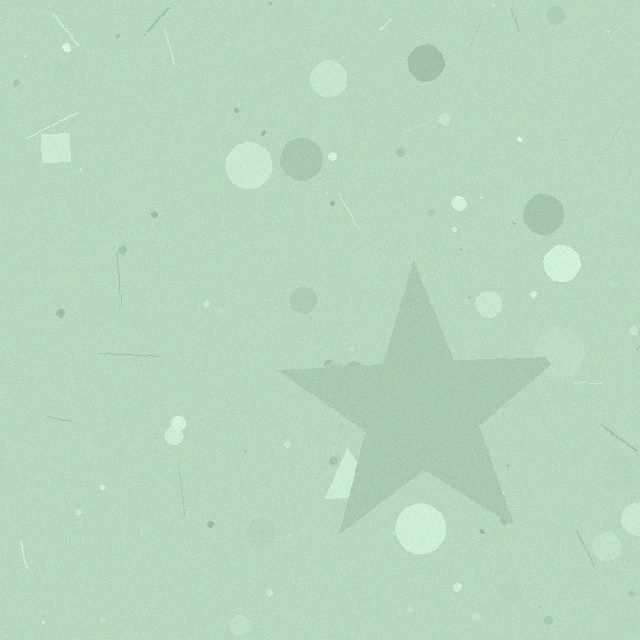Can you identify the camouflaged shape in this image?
The camouflaged shape is a star.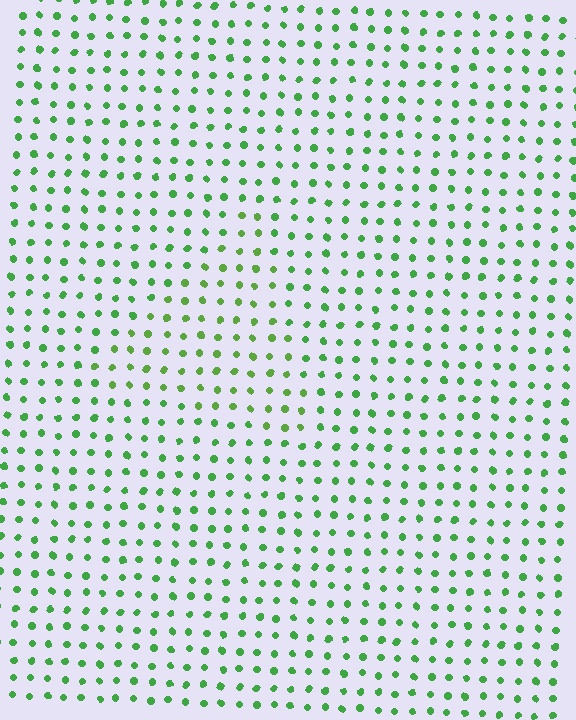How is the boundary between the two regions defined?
The boundary is defined purely by a slight shift in hue (about 19 degrees). Spacing, size, and orientation are identical on both sides.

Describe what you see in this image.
The image is filled with small green elements in a uniform arrangement. A triangle-shaped region is visible where the elements are tinted to a slightly different hue, forming a subtle color boundary.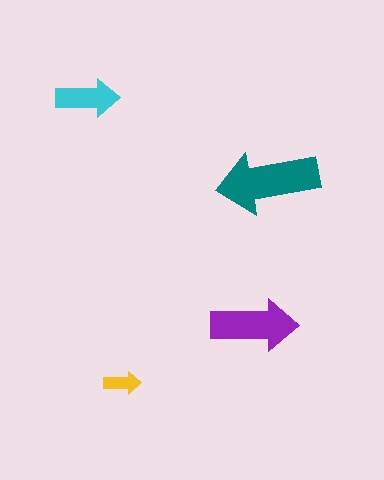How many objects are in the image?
There are 4 objects in the image.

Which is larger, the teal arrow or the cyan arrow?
The teal one.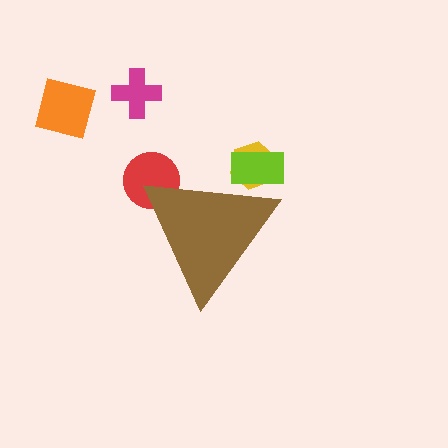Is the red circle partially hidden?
Yes, the red circle is partially hidden behind the brown triangle.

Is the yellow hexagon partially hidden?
Yes, the yellow hexagon is partially hidden behind the brown triangle.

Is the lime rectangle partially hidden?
Yes, the lime rectangle is partially hidden behind the brown triangle.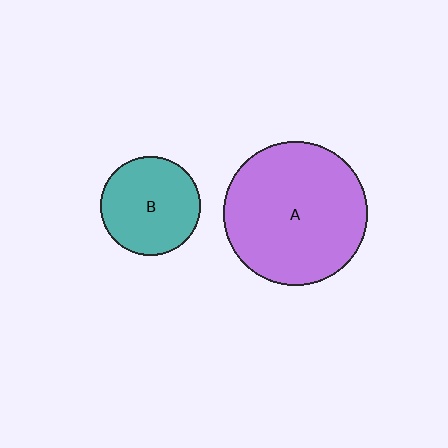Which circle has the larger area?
Circle A (purple).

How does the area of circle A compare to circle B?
Approximately 2.1 times.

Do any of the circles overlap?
No, none of the circles overlap.